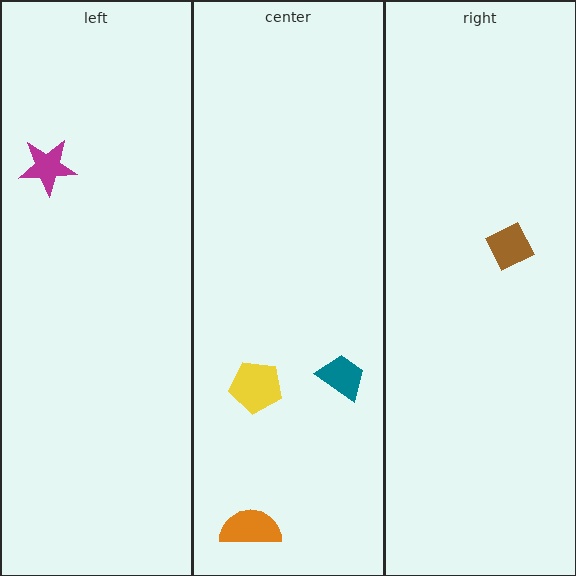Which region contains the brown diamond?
The right region.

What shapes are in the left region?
The magenta star.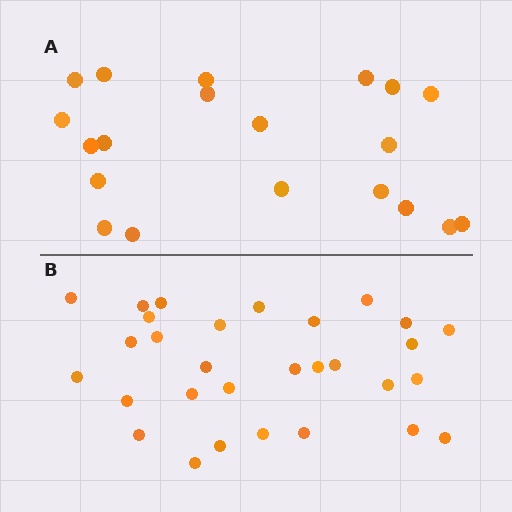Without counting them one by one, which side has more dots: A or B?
Region B (the bottom region) has more dots.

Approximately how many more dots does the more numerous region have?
Region B has roughly 10 or so more dots than region A.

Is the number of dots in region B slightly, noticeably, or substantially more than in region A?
Region B has substantially more. The ratio is roughly 1.5 to 1.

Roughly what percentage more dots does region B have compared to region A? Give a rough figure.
About 50% more.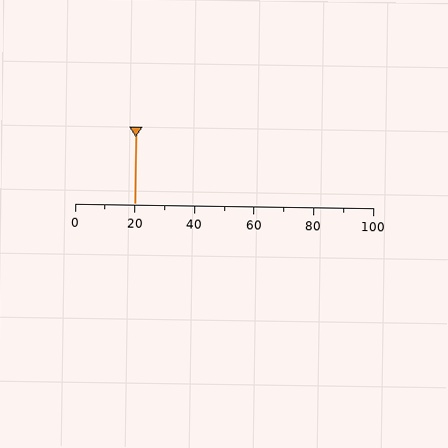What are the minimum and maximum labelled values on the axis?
The axis runs from 0 to 100.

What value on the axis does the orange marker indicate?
The marker indicates approximately 20.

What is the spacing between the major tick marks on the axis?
The major ticks are spaced 20 apart.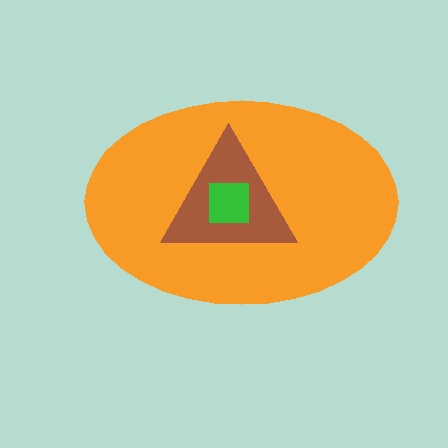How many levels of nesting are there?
3.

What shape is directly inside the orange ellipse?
The brown triangle.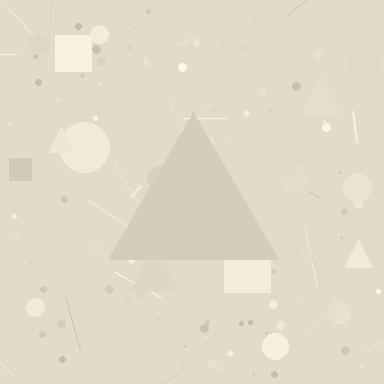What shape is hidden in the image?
A triangle is hidden in the image.